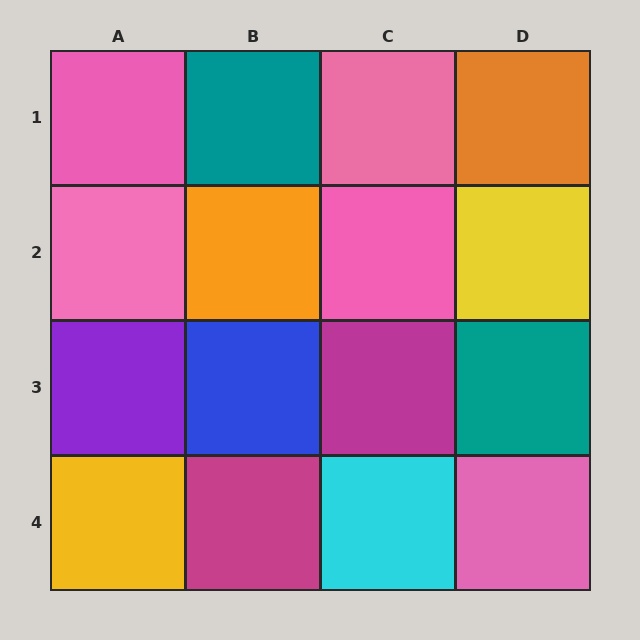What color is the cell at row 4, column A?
Yellow.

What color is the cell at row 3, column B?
Blue.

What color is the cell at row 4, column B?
Magenta.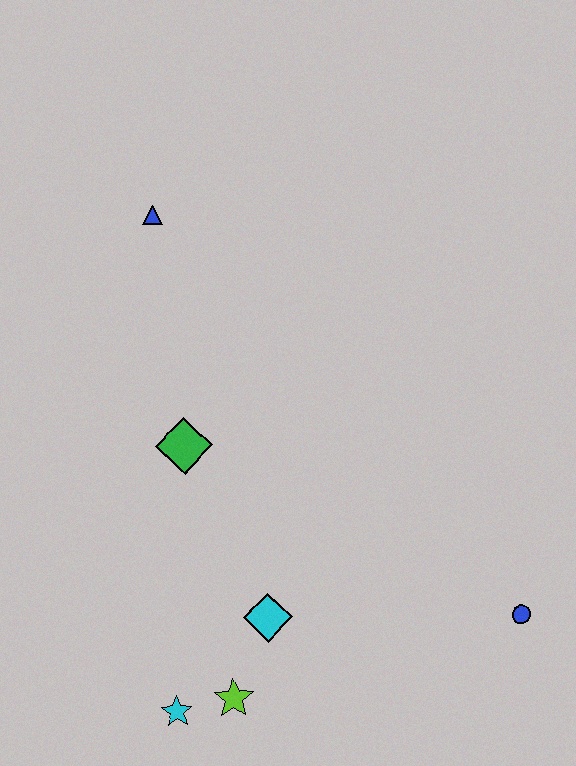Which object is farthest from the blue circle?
The blue triangle is farthest from the blue circle.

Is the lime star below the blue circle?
Yes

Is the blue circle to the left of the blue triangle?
No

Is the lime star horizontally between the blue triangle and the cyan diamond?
Yes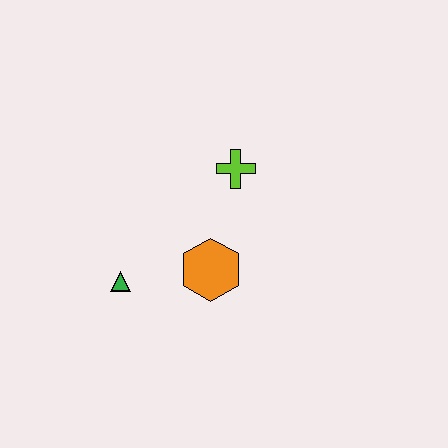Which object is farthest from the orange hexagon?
The lime cross is farthest from the orange hexagon.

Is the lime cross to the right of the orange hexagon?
Yes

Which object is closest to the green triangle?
The orange hexagon is closest to the green triangle.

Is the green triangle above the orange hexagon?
No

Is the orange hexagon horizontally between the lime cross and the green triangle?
Yes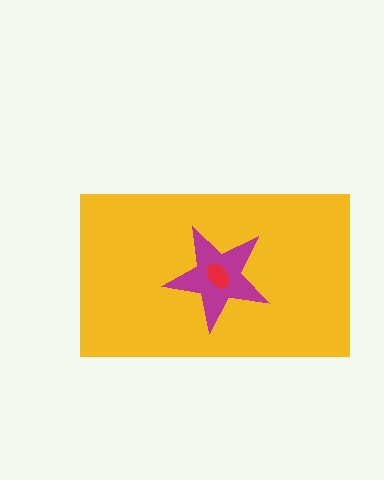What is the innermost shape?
The red ellipse.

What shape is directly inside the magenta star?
The red ellipse.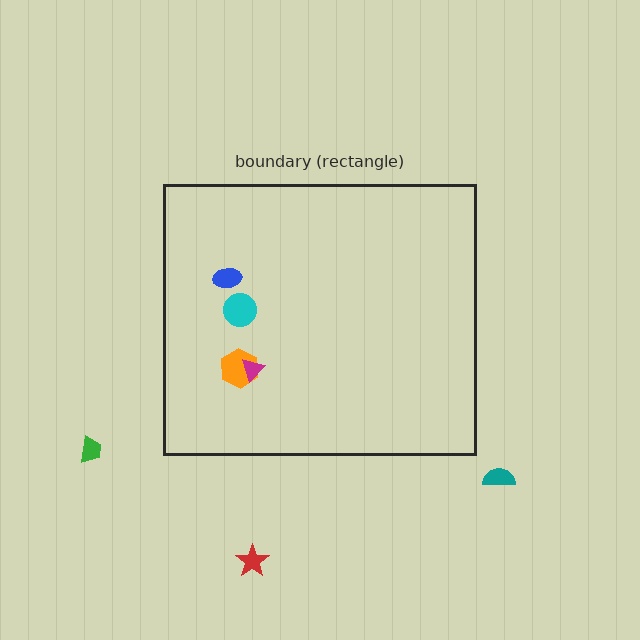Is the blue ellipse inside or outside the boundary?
Inside.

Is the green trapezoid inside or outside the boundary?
Outside.